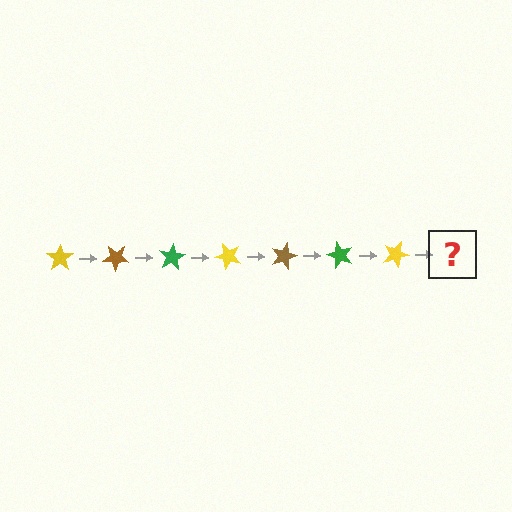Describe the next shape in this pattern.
It should be a brown star, rotated 280 degrees from the start.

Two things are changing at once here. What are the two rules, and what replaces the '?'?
The two rules are that it rotates 40 degrees each step and the color cycles through yellow, brown, and green. The '?' should be a brown star, rotated 280 degrees from the start.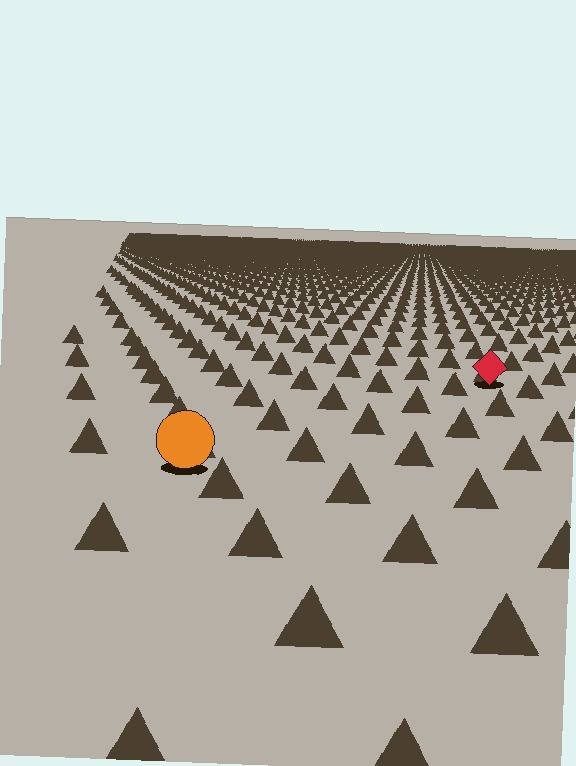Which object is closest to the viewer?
The orange circle is closest. The texture marks near it are larger and more spread out.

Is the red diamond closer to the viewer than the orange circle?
No. The orange circle is closer — you can tell from the texture gradient: the ground texture is coarser near it.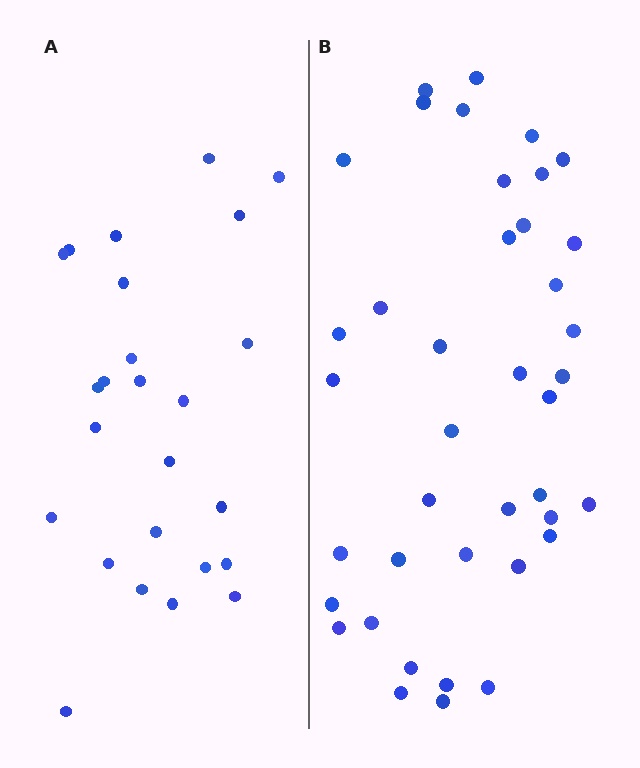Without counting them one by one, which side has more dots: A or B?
Region B (the right region) has more dots.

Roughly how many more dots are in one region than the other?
Region B has approximately 15 more dots than region A.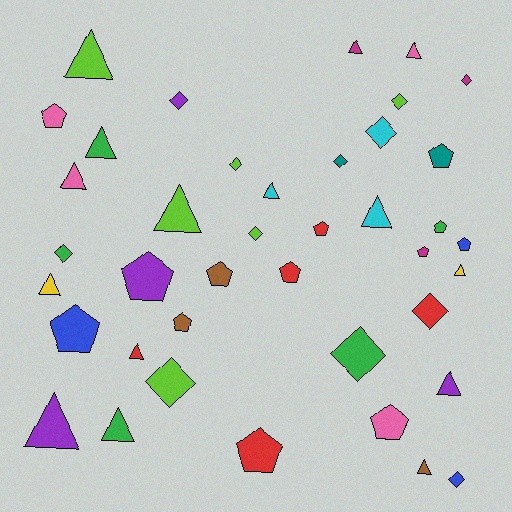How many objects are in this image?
There are 40 objects.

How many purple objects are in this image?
There are 4 purple objects.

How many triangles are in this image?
There are 15 triangles.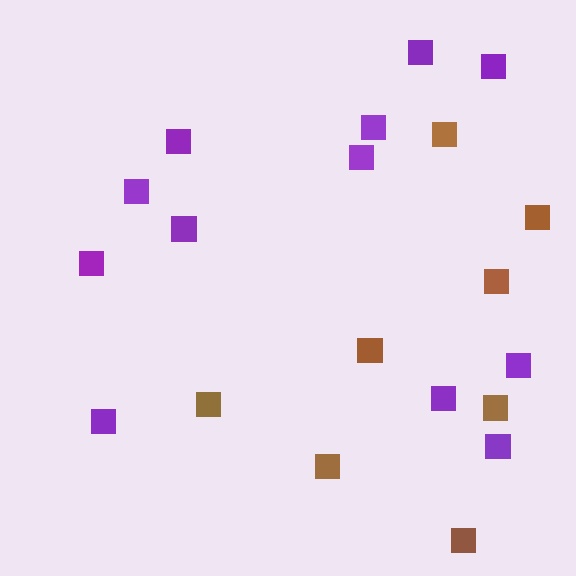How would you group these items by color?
There are 2 groups: one group of brown squares (8) and one group of purple squares (12).